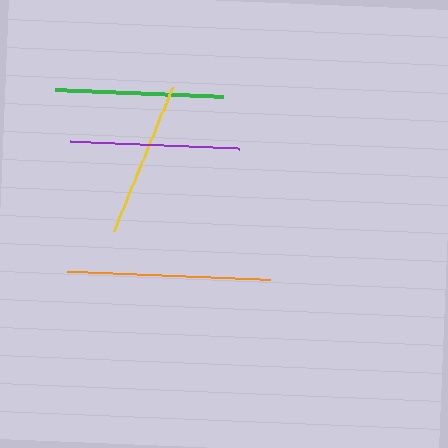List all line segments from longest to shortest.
From longest to shortest: orange, purple, green, yellow.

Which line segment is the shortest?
The yellow line is the shortest at approximately 155 pixels.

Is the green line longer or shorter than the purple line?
The purple line is longer than the green line.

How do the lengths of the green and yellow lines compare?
The green and yellow lines are approximately the same length.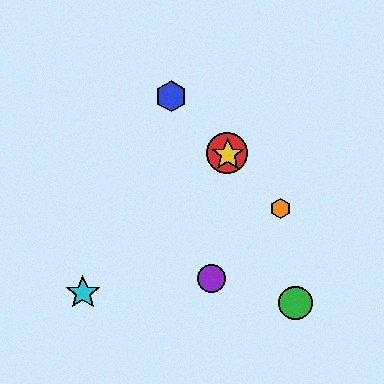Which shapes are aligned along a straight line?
The red circle, the blue hexagon, the yellow star, the orange hexagon are aligned along a straight line.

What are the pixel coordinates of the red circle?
The red circle is at (227, 154).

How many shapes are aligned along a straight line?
4 shapes (the red circle, the blue hexagon, the yellow star, the orange hexagon) are aligned along a straight line.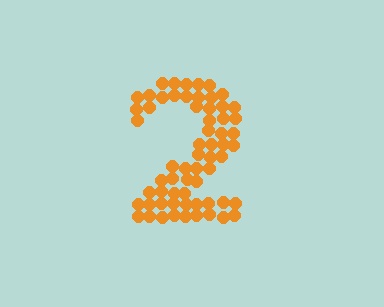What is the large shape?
The large shape is the digit 2.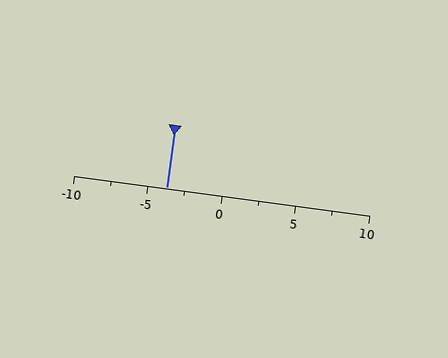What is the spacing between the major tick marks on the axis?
The major ticks are spaced 5 apart.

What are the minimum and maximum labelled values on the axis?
The axis runs from -10 to 10.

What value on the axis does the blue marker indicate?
The marker indicates approximately -3.8.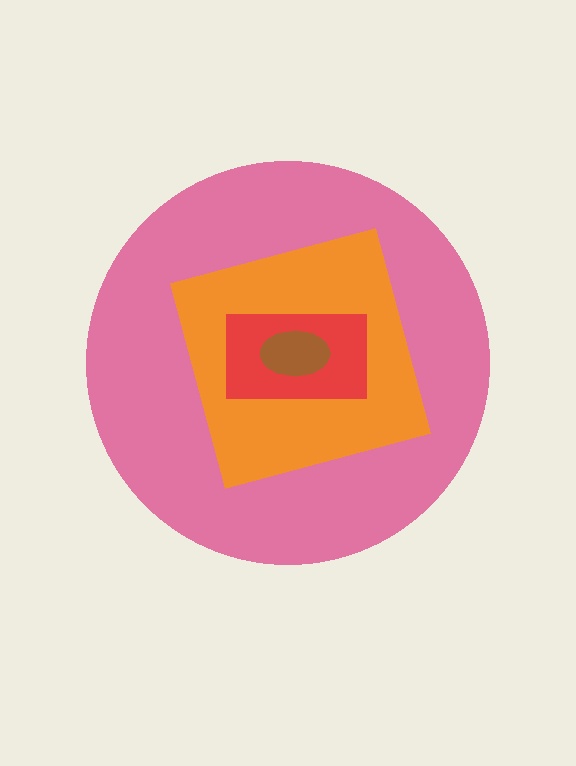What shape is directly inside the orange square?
The red rectangle.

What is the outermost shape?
The pink circle.